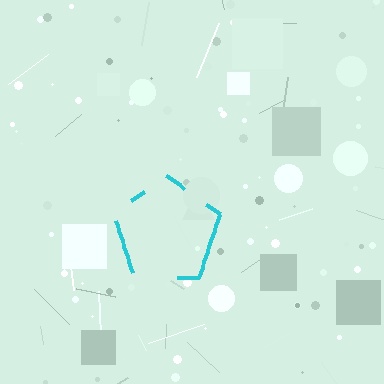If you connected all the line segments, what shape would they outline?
They would outline a pentagon.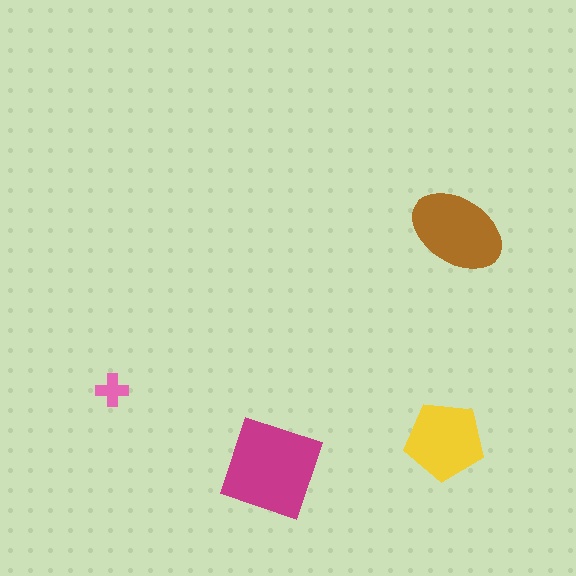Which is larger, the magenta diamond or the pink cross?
The magenta diamond.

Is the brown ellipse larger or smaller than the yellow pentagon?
Larger.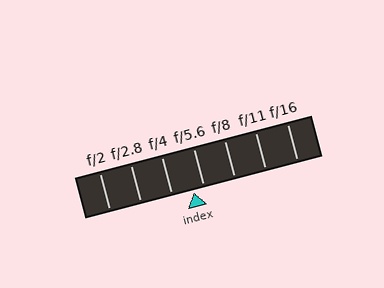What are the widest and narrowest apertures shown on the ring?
The widest aperture shown is f/2 and the narrowest is f/16.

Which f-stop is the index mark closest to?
The index mark is closest to f/5.6.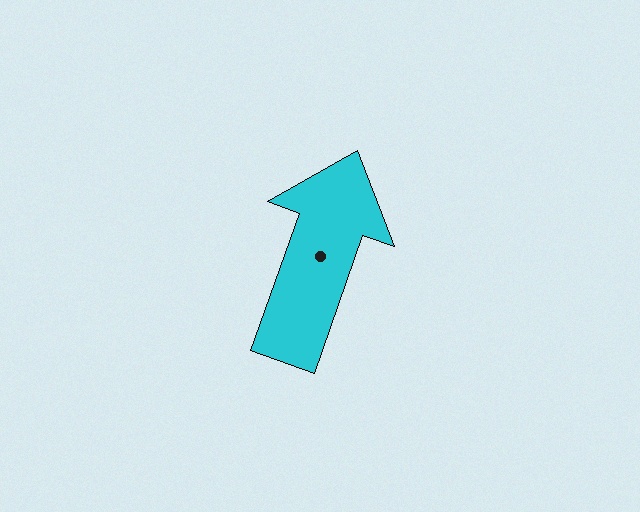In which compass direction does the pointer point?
North.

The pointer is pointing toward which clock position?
Roughly 1 o'clock.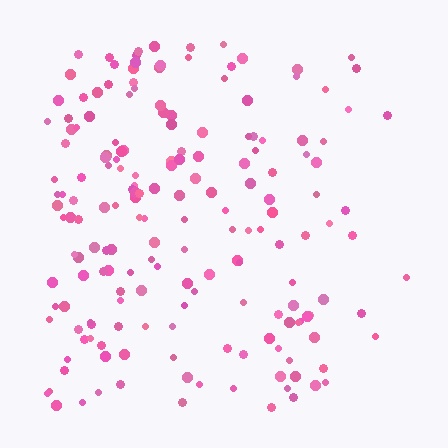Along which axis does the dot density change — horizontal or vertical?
Horizontal.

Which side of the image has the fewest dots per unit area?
The right.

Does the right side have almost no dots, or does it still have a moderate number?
Still a moderate number, just noticeably fewer than the left.